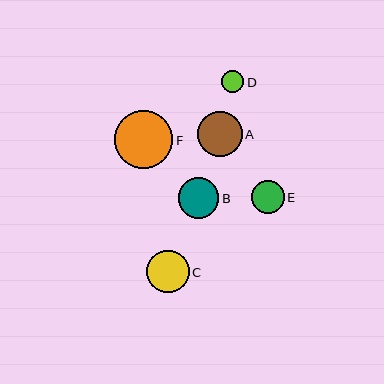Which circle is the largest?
Circle F is the largest with a size of approximately 59 pixels.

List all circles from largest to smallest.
From largest to smallest: F, A, C, B, E, D.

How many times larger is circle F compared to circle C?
Circle F is approximately 1.4 times the size of circle C.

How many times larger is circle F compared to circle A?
Circle F is approximately 1.3 times the size of circle A.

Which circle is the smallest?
Circle D is the smallest with a size of approximately 22 pixels.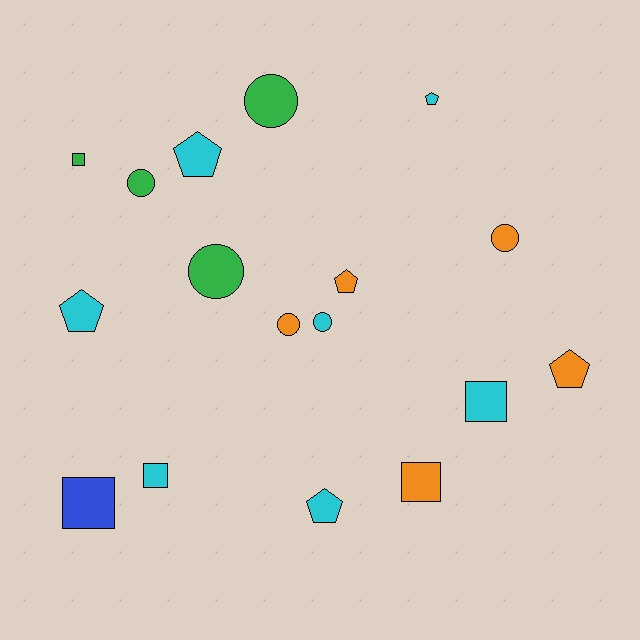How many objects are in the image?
There are 17 objects.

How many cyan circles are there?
There is 1 cyan circle.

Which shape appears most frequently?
Circle, with 6 objects.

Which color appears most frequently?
Cyan, with 7 objects.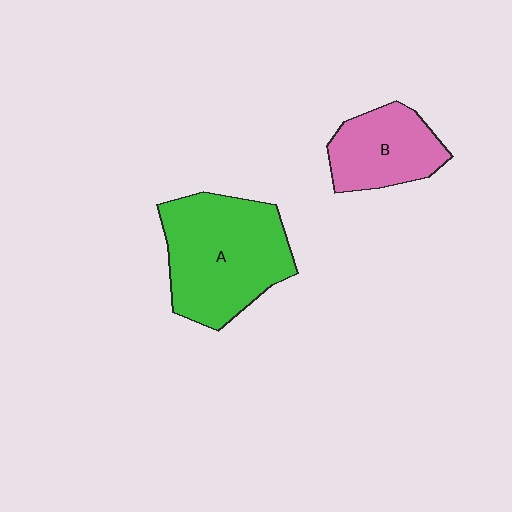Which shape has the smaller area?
Shape B (pink).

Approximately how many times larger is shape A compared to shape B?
Approximately 1.7 times.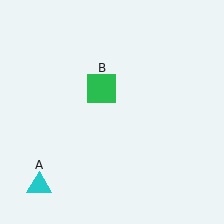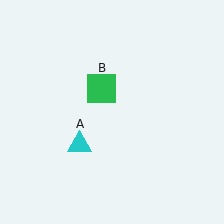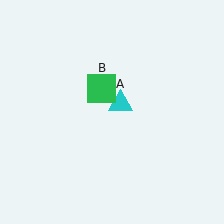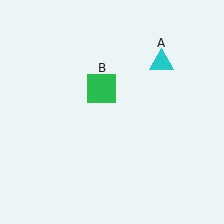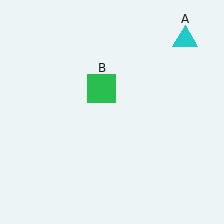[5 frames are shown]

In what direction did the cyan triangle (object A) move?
The cyan triangle (object A) moved up and to the right.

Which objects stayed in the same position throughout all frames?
Green square (object B) remained stationary.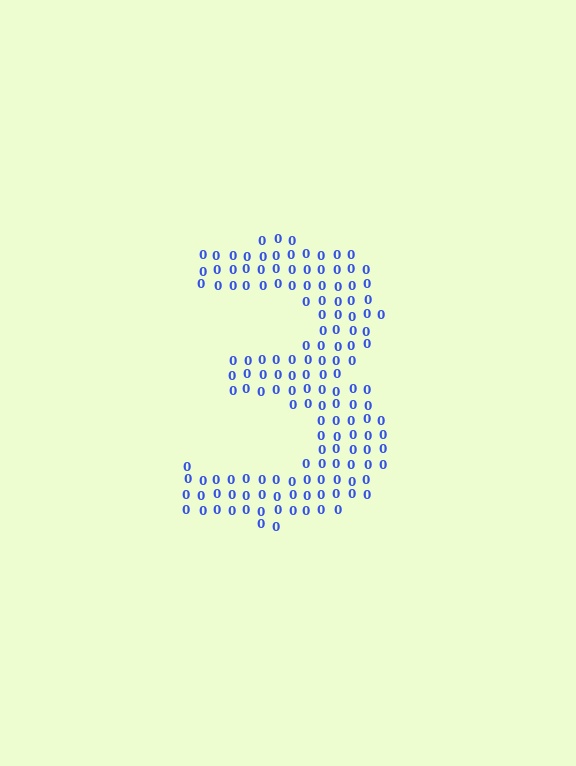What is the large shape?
The large shape is the digit 3.